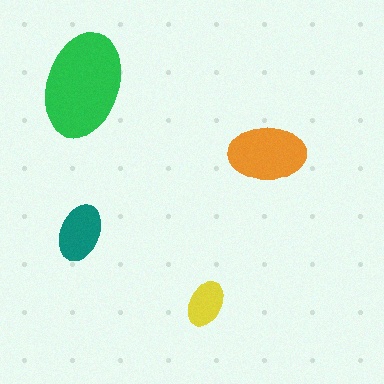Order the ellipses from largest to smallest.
the green one, the orange one, the teal one, the yellow one.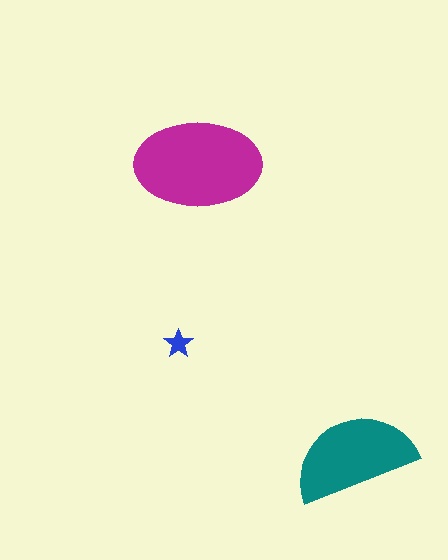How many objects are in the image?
There are 3 objects in the image.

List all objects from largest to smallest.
The magenta ellipse, the teal semicircle, the blue star.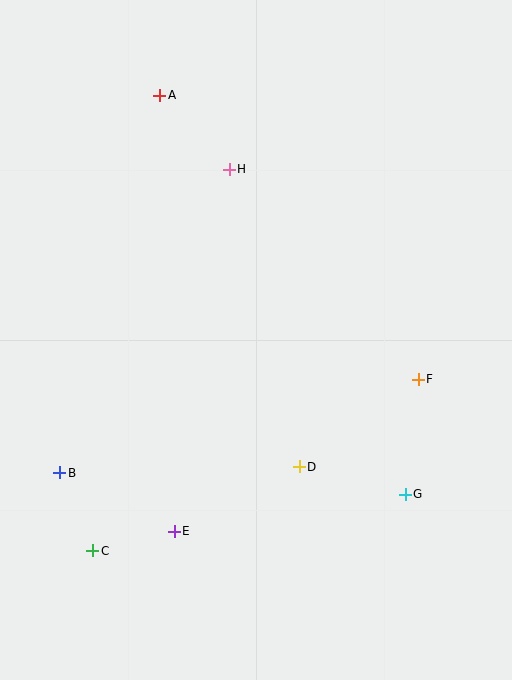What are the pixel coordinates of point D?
Point D is at (299, 467).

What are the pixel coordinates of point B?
Point B is at (60, 473).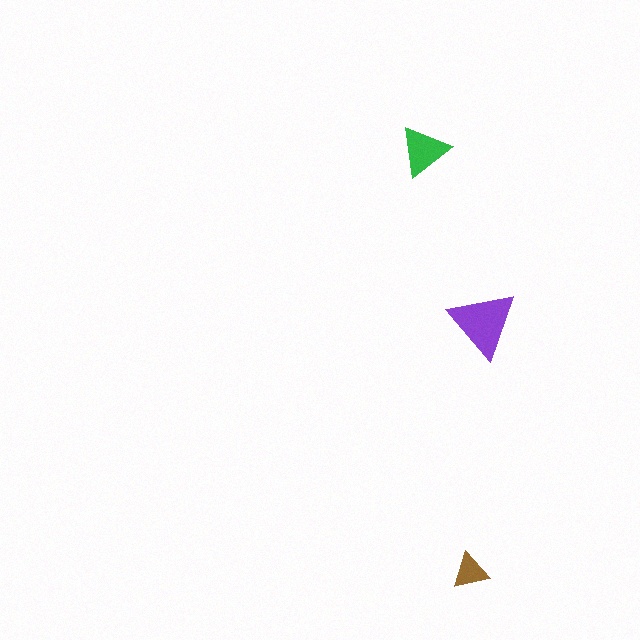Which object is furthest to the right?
The purple triangle is rightmost.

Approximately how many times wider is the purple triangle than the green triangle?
About 1.5 times wider.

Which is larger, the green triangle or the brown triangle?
The green one.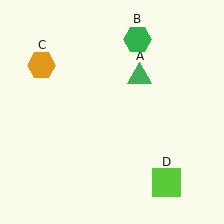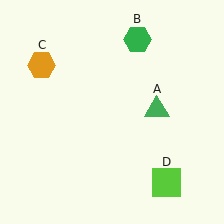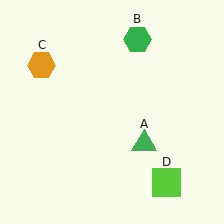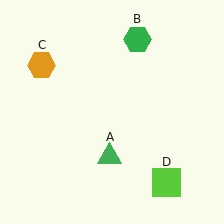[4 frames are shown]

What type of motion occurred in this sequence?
The green triangle (object A) rotated clockwise around the center of the scene.